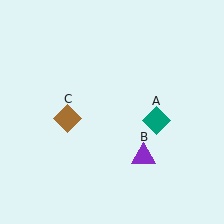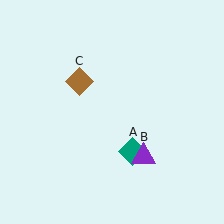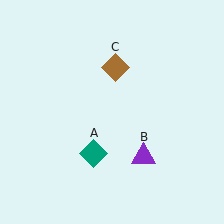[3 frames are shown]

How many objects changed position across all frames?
2 objects changed position: teal diamond (object A), brown diamond (object C).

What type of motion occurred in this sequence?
The teal diamond (object A), brown diamond (object C) rotated clockwise around the center of the scene.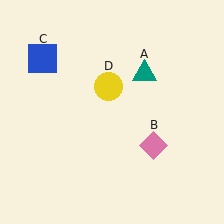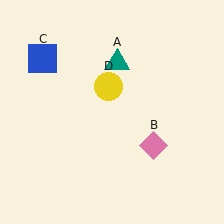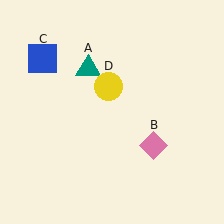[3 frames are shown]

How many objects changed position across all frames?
1 object changed position: teal triangle (object A).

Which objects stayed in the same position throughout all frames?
Pink diamond (object B) and blue square (object C) and yellow circle (object D) remained stationary.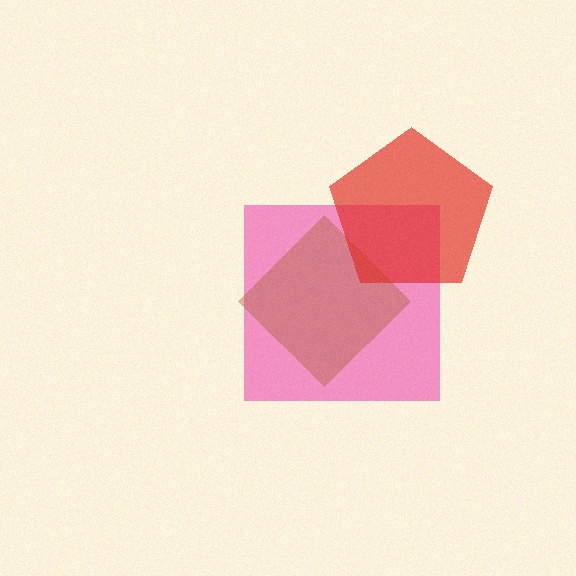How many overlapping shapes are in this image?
There are 3 overlapping shapes in the image.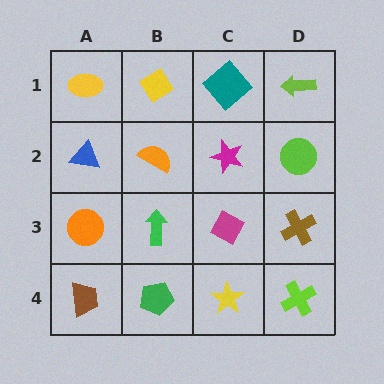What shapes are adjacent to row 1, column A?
A blue triangle (row 2, column A), a yellow diamond (row 1, column B).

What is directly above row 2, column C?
A teal diamond.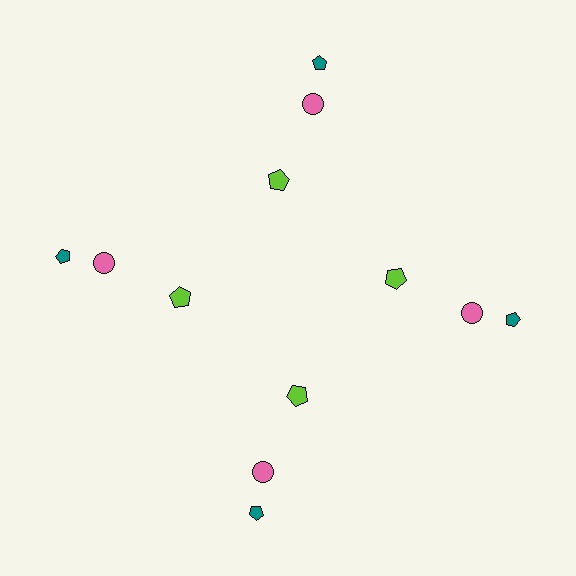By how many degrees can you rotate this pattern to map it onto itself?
The pattern maps onto itself every 90 degrees of rotation.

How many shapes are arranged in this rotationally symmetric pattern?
There are 12 shapes, arranged in 4 groups of 3.